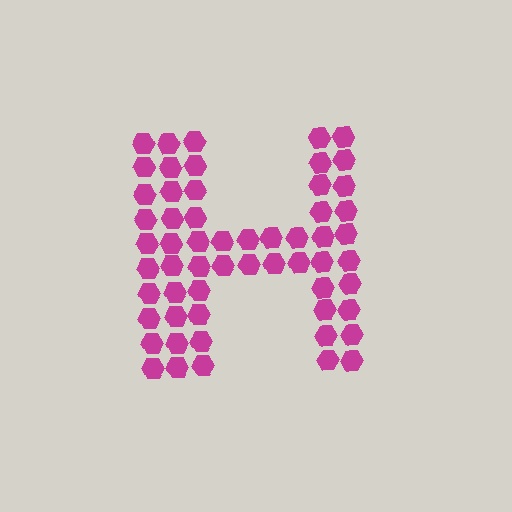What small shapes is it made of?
It is made of small hexagons.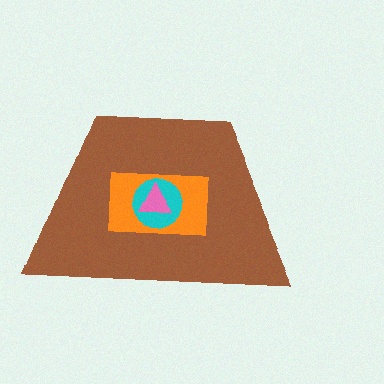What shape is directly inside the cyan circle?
The pink triangle.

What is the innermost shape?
The pink triangle.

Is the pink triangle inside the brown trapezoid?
Yes.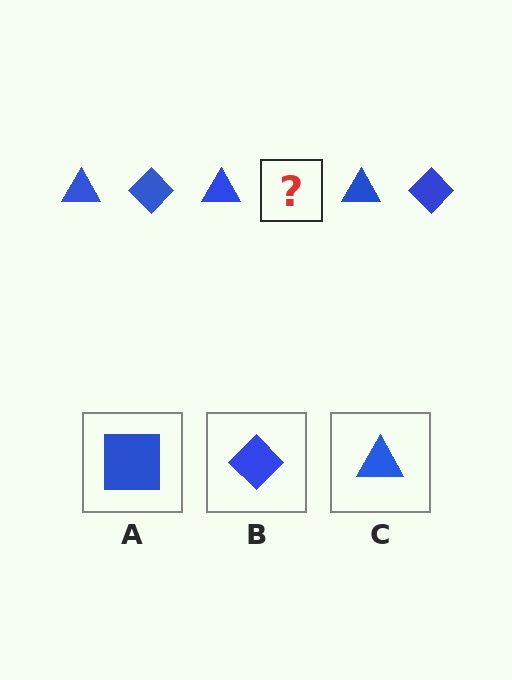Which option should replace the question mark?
Option B.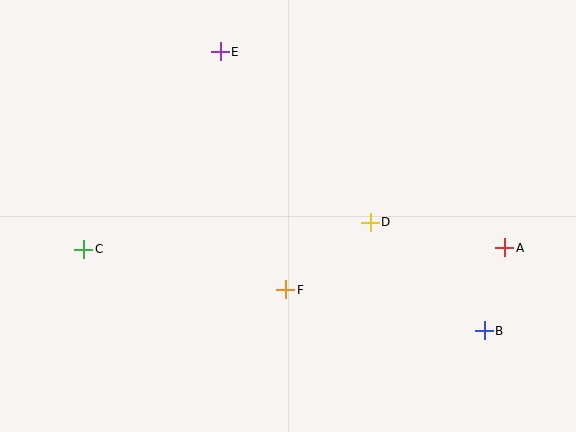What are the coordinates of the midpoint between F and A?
The midpoint between F and A is at (395, 269).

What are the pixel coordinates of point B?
Point B is at (484, 331).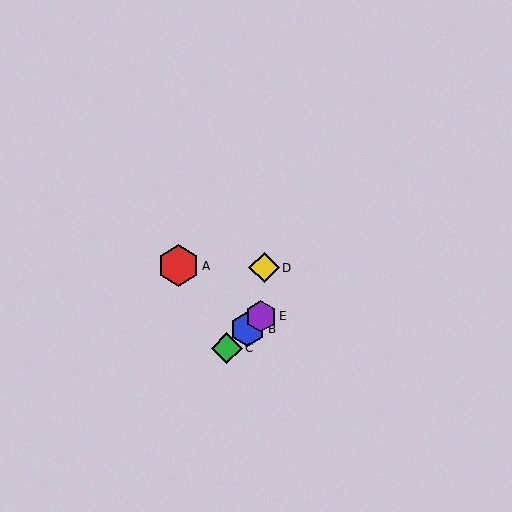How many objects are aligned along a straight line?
3 objects (B, C, E) are aligned along a straight line.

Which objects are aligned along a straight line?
Objects B, C, E are aligned along a straight line.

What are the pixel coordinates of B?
Object B is at (247, 329).